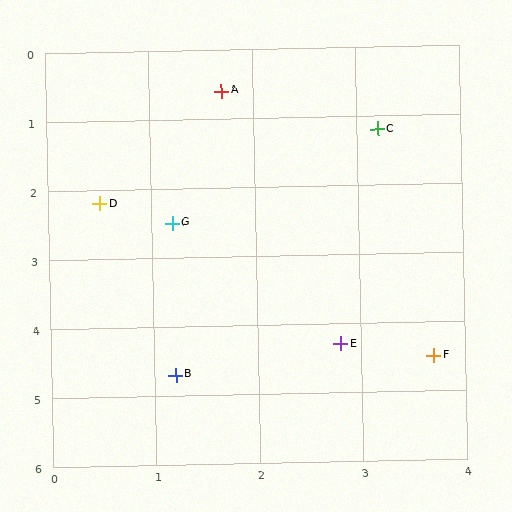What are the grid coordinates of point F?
Point F is at approximately (3.7, 4.5).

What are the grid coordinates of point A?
Point A is at approximately (1.7, 0.6).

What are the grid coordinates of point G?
Point G is at approximately (1.2, 2.5).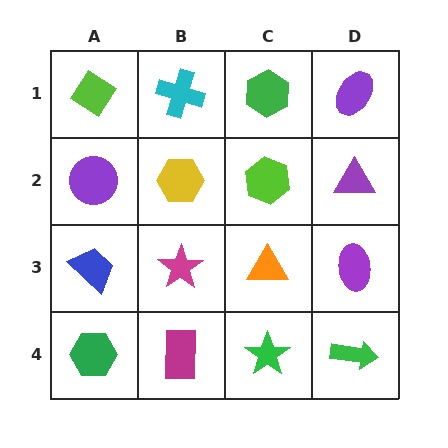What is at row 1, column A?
A lime diamond.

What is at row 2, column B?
A yellow hexagon.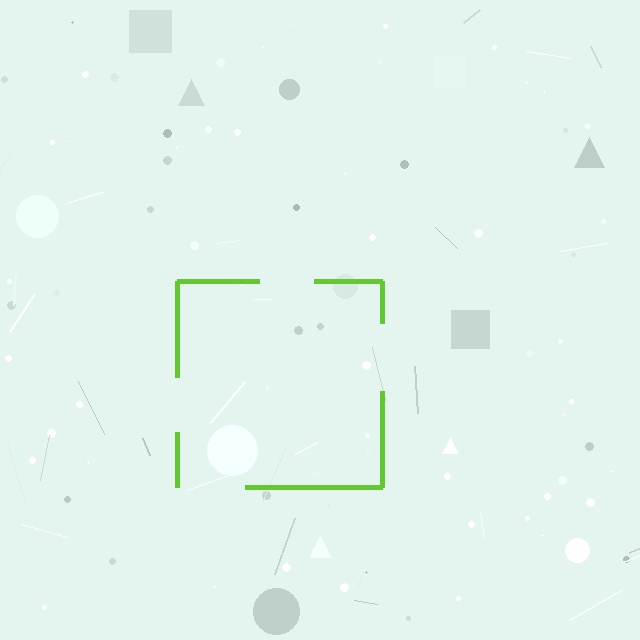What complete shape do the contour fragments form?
The contour fragments form a square.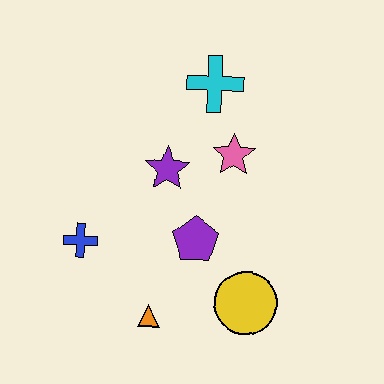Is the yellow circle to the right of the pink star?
Yes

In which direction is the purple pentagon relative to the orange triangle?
The purple pentagon is above the orange triangle.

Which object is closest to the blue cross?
The orange triangle is closest to the blue cross.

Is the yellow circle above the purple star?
No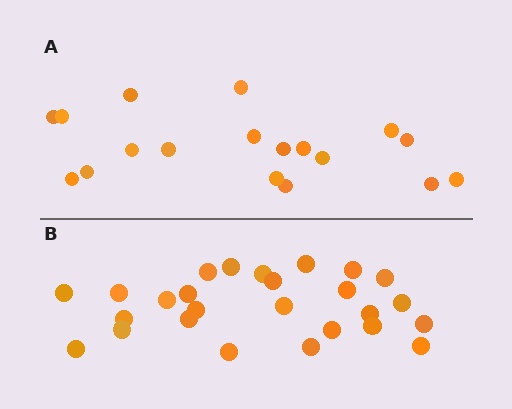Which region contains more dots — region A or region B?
Region B (the bottom region) has more dots.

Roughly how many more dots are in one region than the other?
Region B has roughly 8 or so more dots than region A.